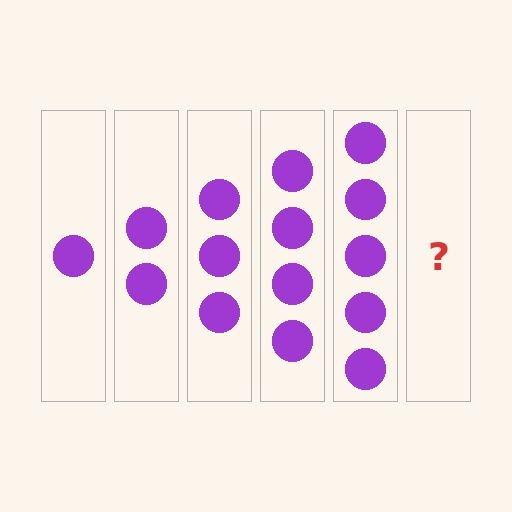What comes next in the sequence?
The next element should be 6 circles.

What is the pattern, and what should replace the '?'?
The pattern is that each step adds one more circle. The '?' should be 6 circles.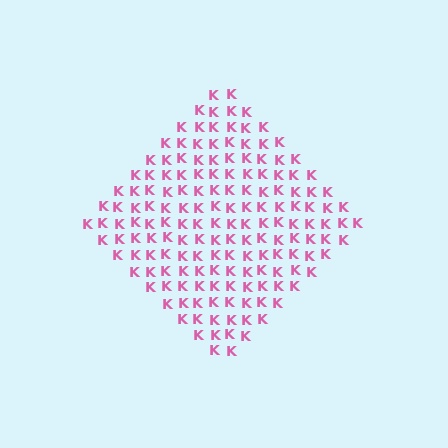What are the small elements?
The small elements are letter K's.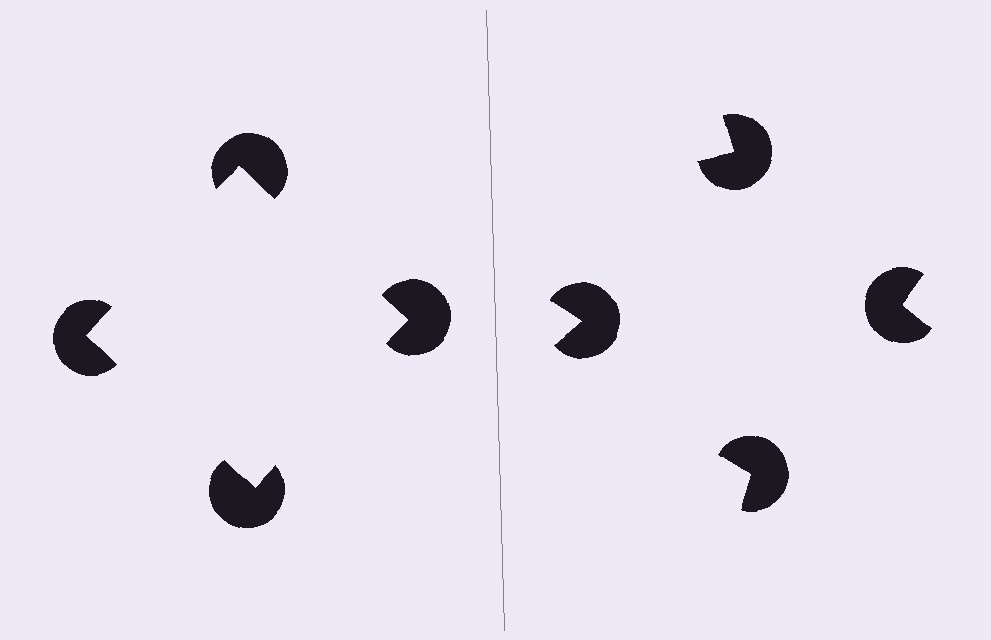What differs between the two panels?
The pac-man discs are positioned identically on both sides; only the wedge orientations differ. On the left they align to a square; on the right they are misaligned.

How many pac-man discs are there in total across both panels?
8 — 4 on each side.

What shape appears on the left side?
An illusory square.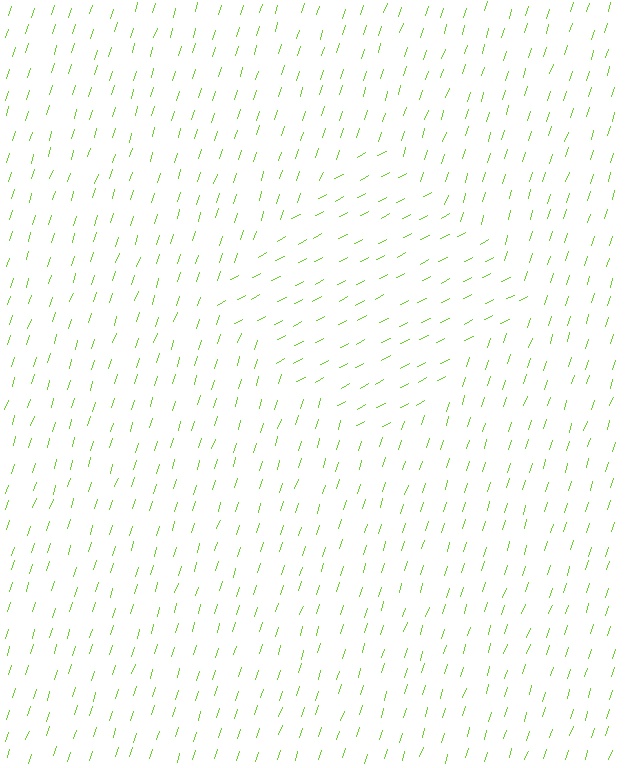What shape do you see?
I see a diamond.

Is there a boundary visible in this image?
Yes, there is a texture boundary formed by a change in line orientation.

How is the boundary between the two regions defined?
The boundary is defined purely by a change in line orientation (approximately 45 degrees difference). All lines are the same color and thickness.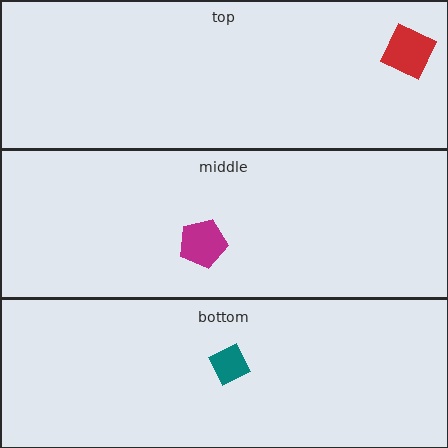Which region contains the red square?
The top region.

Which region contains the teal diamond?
The bottom region.